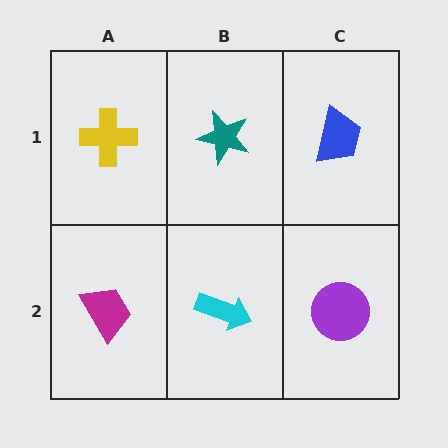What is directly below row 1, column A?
A magenta trapezoid.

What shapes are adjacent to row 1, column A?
A magenta trapezoid (row 2, column A), a teal star (row 1, column B).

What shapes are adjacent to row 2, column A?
A yellow cross (row 1, column A), a cyan arrow (row 2, column B).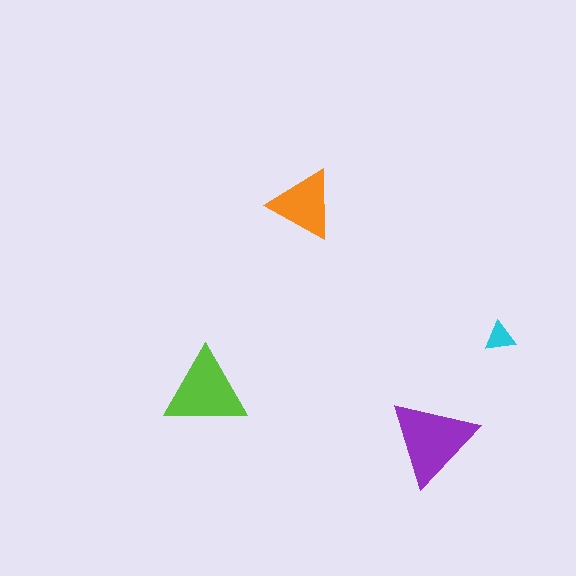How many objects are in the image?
There are 4 objects in the image.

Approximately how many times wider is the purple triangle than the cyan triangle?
About 3 times wider.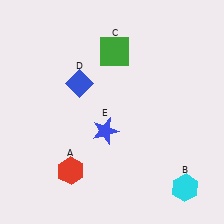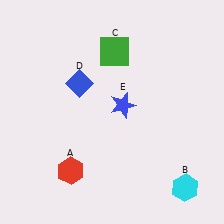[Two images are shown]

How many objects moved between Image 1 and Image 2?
1 object moved between the two images.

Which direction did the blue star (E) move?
The blue star (E) moved up.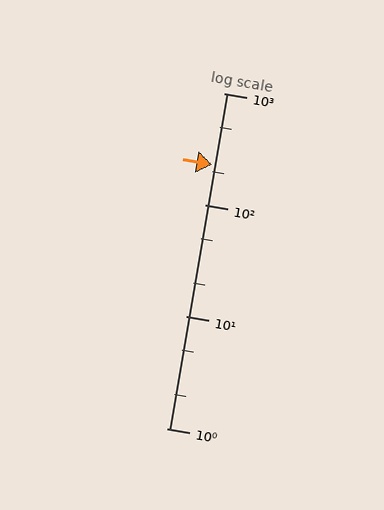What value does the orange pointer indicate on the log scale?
The pointer indicates approximately 230.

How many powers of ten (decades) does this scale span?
The scale spans 3 decades, from 1 to 1000.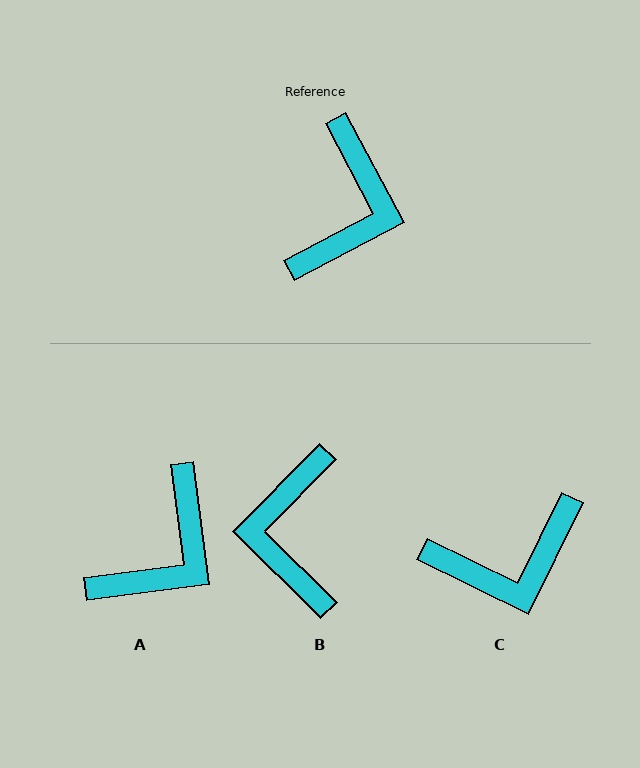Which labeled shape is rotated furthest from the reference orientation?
B, about 162 degrees away.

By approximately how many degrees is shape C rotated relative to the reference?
Approximately 54 degrees clockwise.